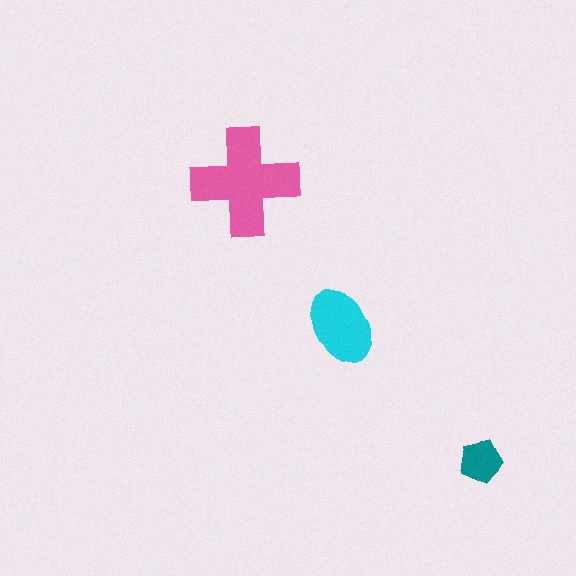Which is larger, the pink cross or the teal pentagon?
The pink cross.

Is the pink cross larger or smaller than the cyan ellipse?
Larger.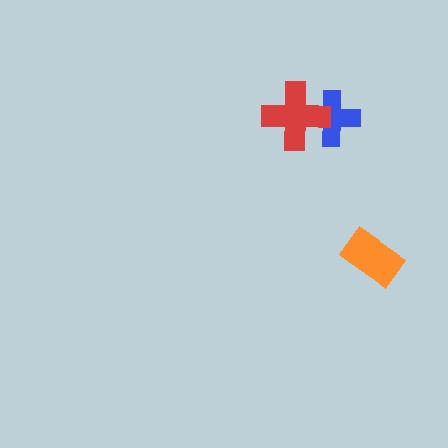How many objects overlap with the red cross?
1 object overlaps with the red cross.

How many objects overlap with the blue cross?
1 object overlaps with the blue cross.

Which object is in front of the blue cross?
The red cross is in front of the blue cross.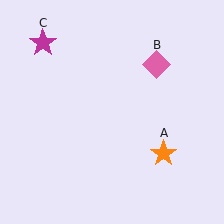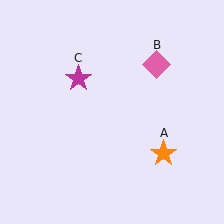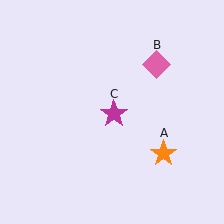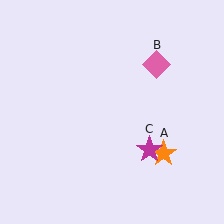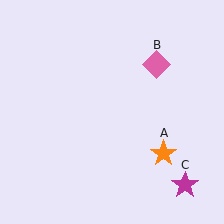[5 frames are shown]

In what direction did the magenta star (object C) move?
The magenta star (object C) moved down and to the right.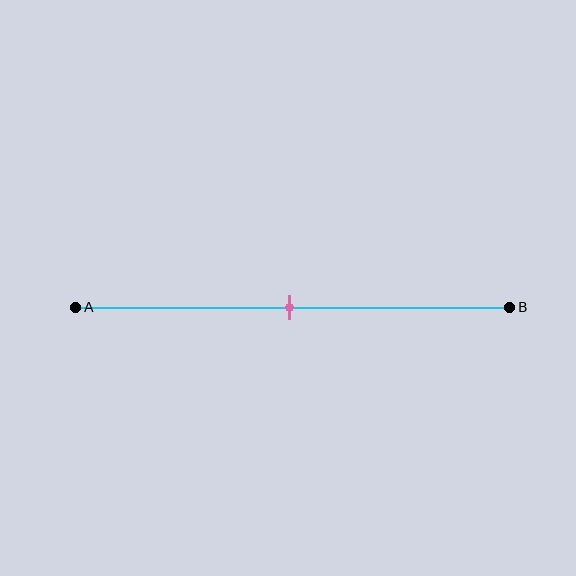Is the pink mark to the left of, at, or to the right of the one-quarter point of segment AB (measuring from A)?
The pink mark is to the right of the one-quarter point of segment AB.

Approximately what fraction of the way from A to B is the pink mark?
The pink mark is approximately 50% of the way from A to B.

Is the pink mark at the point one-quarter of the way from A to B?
No, the mark is at about 50% from A, not at the 25% one-quarter point.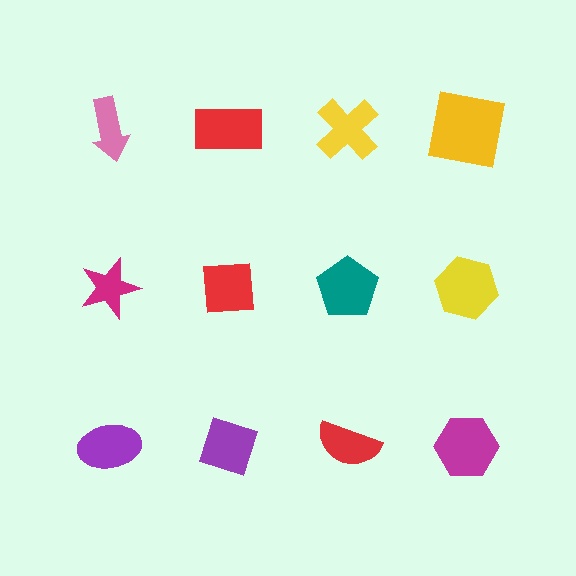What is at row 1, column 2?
A red rectangle.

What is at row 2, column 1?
A magenta star.